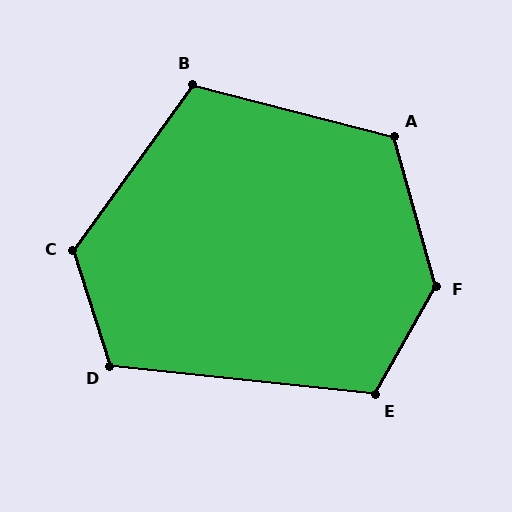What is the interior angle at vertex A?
Approximately 120 degrees (obtuse).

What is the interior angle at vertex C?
Approximately 127 degrees (obtuse).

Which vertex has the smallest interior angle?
B, at approximately 111 degrees.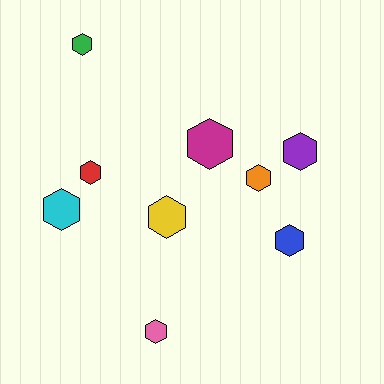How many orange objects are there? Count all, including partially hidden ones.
There is 1 orange object.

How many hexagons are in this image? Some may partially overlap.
There are 9 hexagons.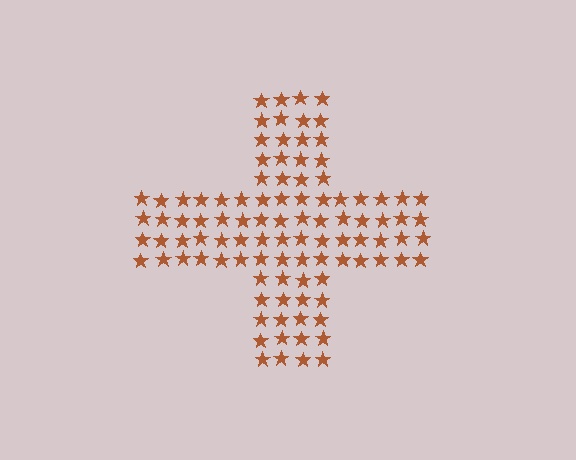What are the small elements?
The small elements are stars.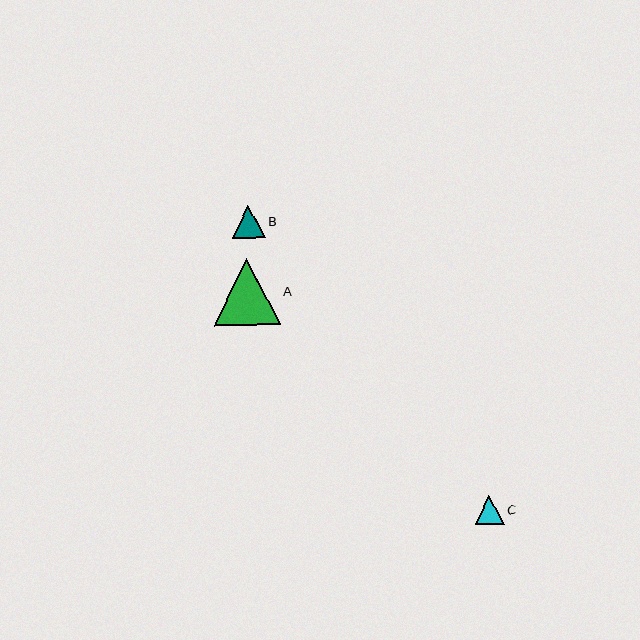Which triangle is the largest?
Triangle A is the largest with a size of approximately 67 pixels.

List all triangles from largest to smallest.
From largest to smallest: A, B, C.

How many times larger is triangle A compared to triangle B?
Triangle A is approximately 2.1 times the size of triangle B.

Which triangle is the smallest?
Triangle C is the smallest with a size of approximately 29 pixels.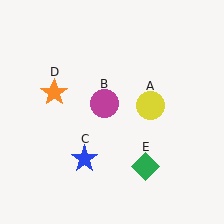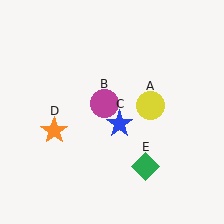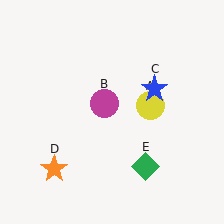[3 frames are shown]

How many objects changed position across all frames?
2 objects changed position: blue star (object C), orange star (object D).